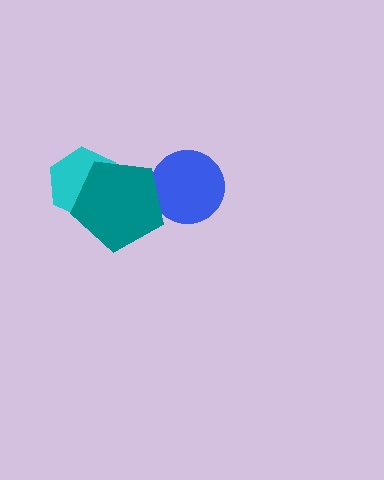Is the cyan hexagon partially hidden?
Yes, it is partially covered by another shape.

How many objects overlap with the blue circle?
1 object overlaps with the blue circle.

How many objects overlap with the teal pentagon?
2 objects overlap with the teal pentagon.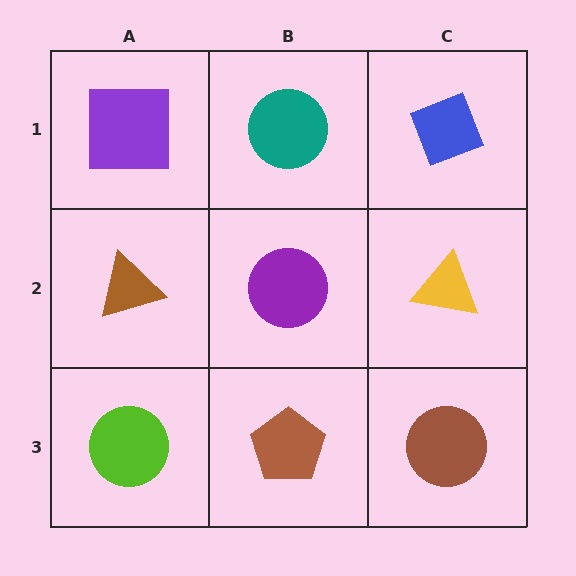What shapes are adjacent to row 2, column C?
A blue diamond (row 1, column C), a brown circle (row 3, column C), a purple circle (row 2, column B).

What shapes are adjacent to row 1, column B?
A purple circle (row 2, column B), a purple square (row 1, column A), a blue diamond (row 1, column C).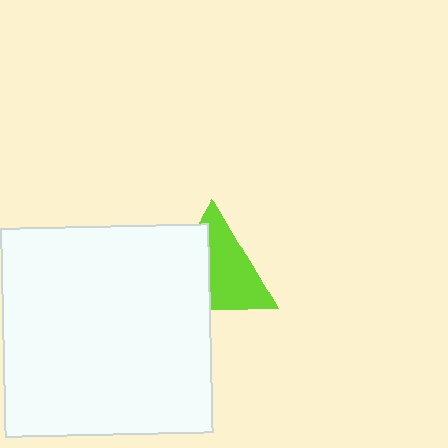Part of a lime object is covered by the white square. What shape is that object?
It is a triangle.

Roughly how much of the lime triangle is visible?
About half of it is visible (roughly 57%).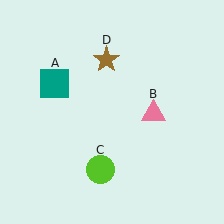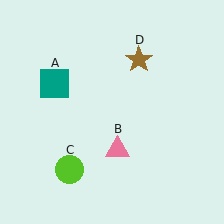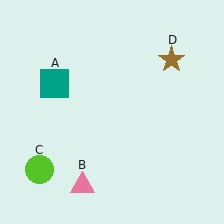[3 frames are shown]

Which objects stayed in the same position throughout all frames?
Teal square (object A) remained stationary.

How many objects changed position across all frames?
3 objects changed position: pink triangle (object B), lime circle (object C), brown star (object D).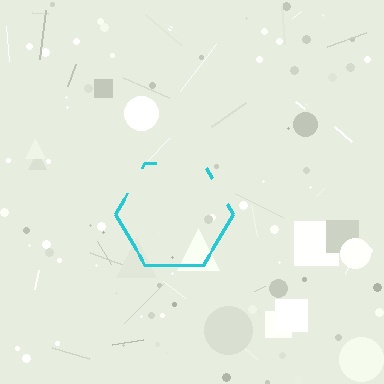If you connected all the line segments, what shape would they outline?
They would outline a hexagon.